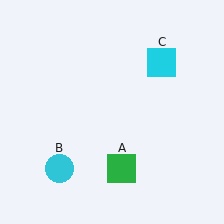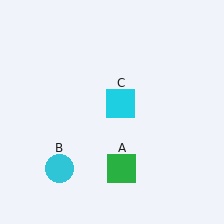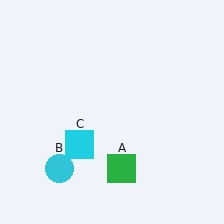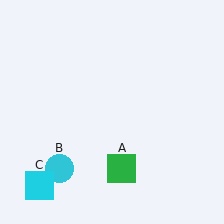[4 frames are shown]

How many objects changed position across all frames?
1 object changed position: cyan square (object C).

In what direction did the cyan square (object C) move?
The cyan square (object C) moved down and to the left.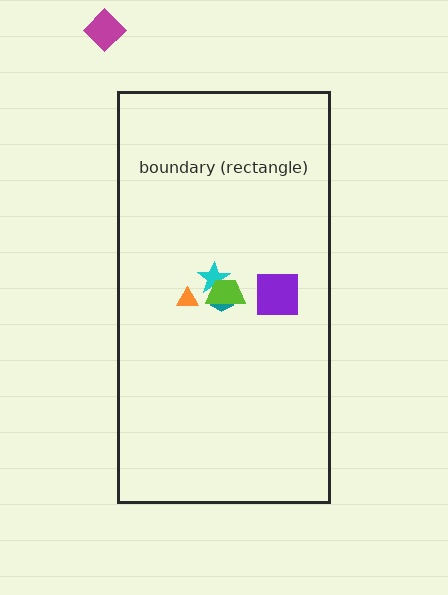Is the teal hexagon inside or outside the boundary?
Inside.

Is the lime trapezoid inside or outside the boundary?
Inside.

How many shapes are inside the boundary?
5 inside, 1 outside.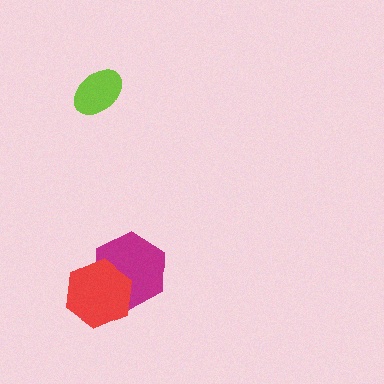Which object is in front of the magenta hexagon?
The red hexagon is in front of the magenta hexagon.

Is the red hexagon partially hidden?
No, no other shape covers it.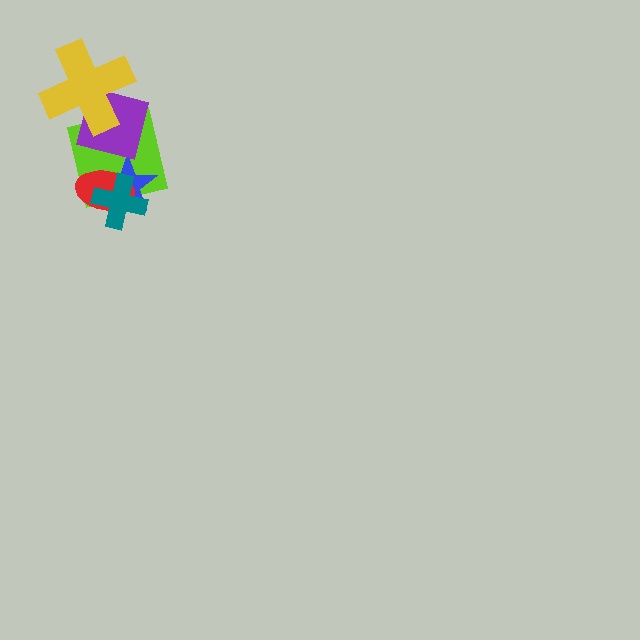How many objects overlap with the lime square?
5 objects overlap with the lime square.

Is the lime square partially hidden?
Yes, it is partially covered by another shape.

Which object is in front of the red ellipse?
The teal cross is in front of the red ellipse.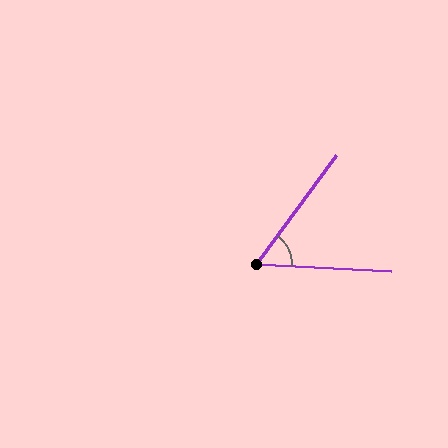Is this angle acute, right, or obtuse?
It is acute.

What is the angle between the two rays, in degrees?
Approximately 57 degrees.